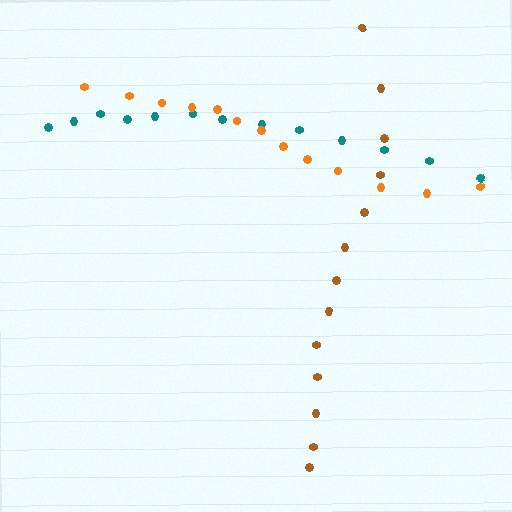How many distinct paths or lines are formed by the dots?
There are 3 distinct paths.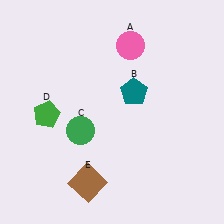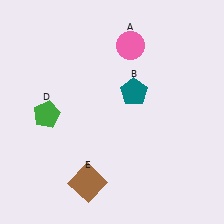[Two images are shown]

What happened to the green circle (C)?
The green circle (C) was removed in Image 2. It was in the bottom-left area of Image 1.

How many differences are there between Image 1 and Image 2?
There is 1 difference between the two images.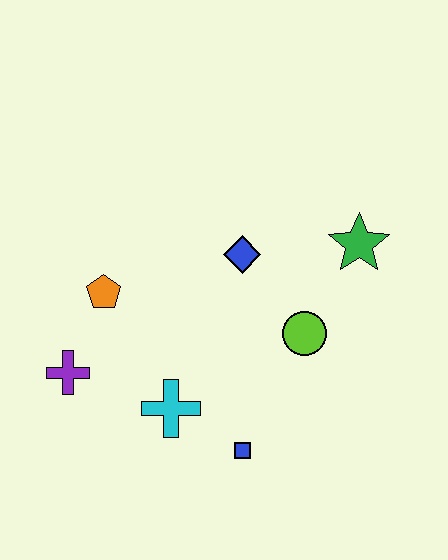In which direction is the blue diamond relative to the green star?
The blue diamond is to the left of the green star.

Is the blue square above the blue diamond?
No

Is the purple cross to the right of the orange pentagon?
No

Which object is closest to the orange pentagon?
The purple cross is closest to the orange pentagon.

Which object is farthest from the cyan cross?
The green star is farthest from the cyan cross.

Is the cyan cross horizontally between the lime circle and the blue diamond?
No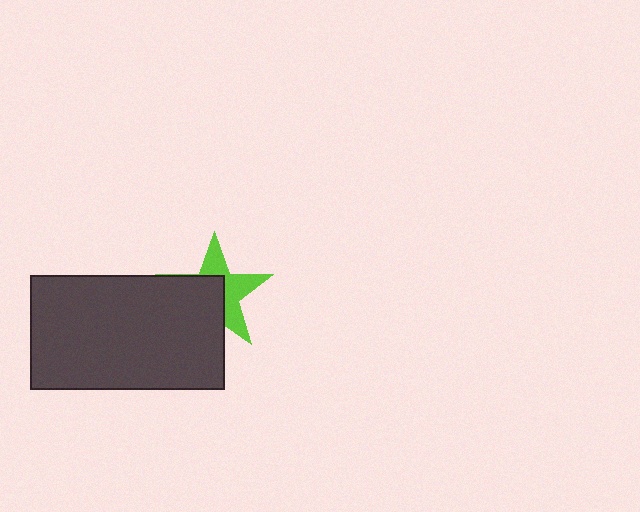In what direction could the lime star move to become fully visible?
The lime star could move toward the upper-right. That would shift it out from behind the dark gray rectangle entirely.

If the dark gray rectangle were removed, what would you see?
You would see the complete lime star.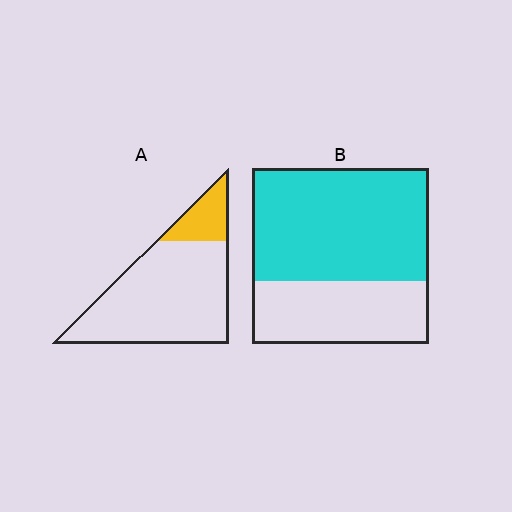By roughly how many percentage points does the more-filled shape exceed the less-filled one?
By roughly 45 percentage points (B over A).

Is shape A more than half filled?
No.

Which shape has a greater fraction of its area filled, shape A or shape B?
Shape B.